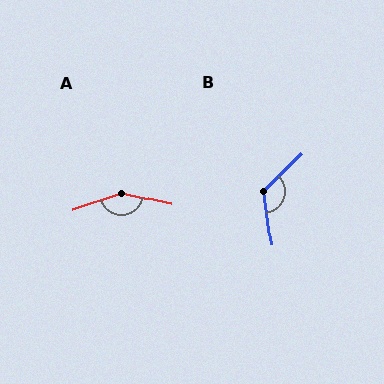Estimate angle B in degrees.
Approximately 127 degrees.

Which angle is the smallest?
B, at approximately 127 degrees.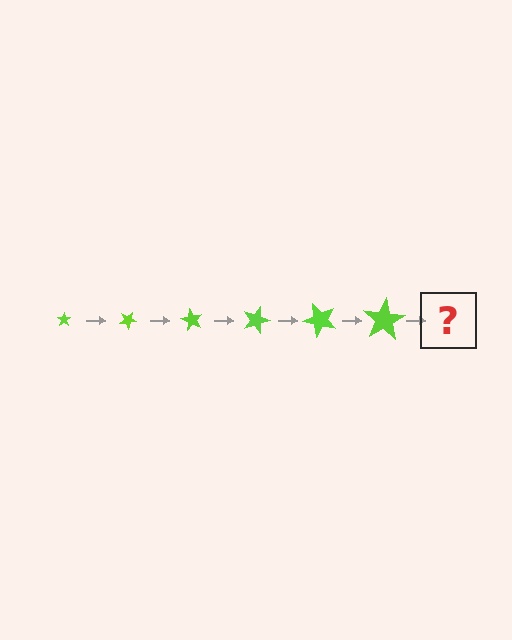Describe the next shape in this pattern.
It should be a star, larger than the previous one and rotated 180 degrees from the start.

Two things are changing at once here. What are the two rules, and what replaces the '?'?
The two rules are that the star grows larger each step and it rotates 30 degrees each step. The '?' should be a star, larger than the previous one and rotated 180 degrees from the start.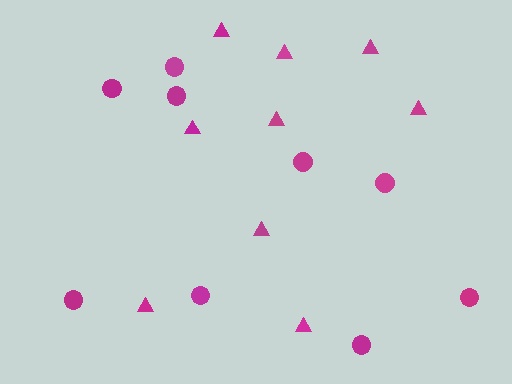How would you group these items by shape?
There are 2 groups: one group of circles (9) and one group of triangles (9).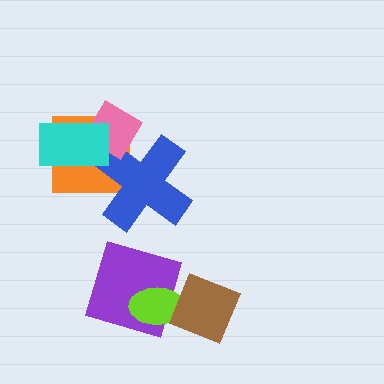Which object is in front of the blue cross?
The pink diamond is in front of the blue cross.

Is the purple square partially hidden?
Yes, it is partially covered by another shape.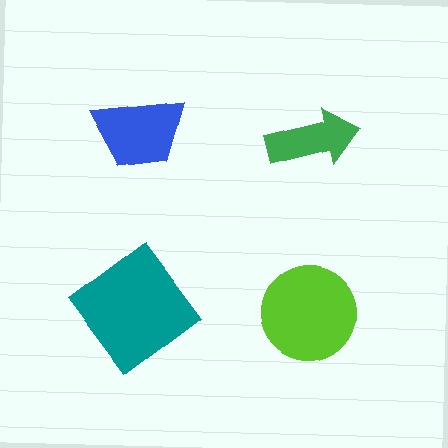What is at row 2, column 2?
A lime circle.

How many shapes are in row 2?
2 shapes.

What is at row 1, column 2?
A green arrow.